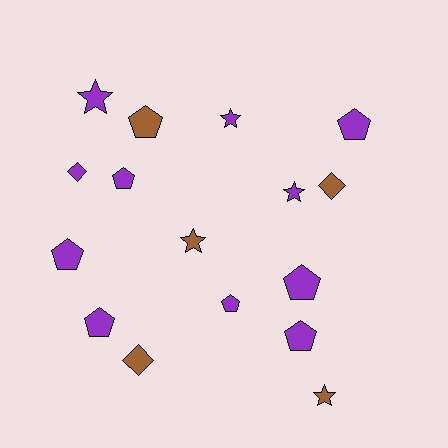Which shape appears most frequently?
Pentagon, with 8 objects.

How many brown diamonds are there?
There are 2 brown diamonds.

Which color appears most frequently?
Purple, with 11 objects.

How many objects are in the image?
There are 16 objects.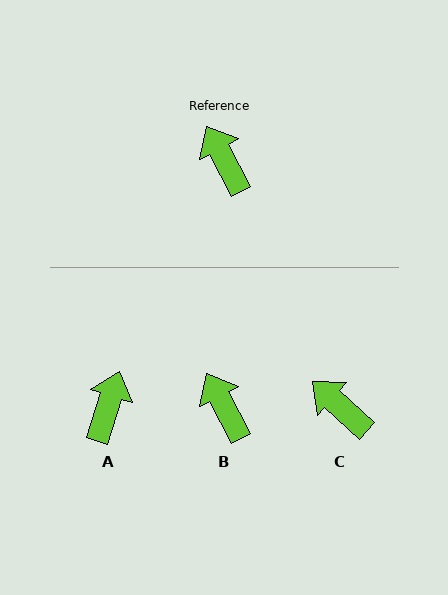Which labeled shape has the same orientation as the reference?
B.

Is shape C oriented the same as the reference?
No, it is off by about 20 degrees.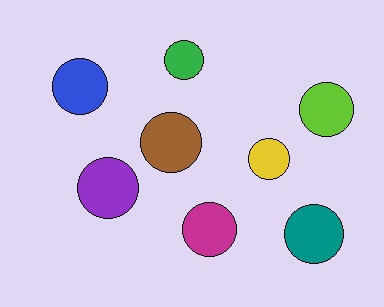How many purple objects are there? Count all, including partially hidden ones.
There is 1 purple object.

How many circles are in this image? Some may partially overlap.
There are 8 circles.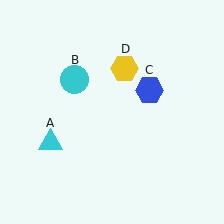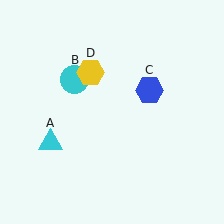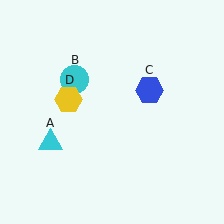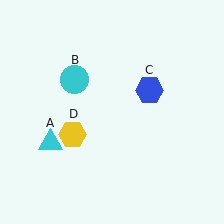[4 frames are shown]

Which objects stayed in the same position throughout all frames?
Cyan triangle (object A) and cyan circle (object B) and blue hexagon (object C) remained stationary.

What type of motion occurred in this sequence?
The yellow hexagon (object D) rotated counterclockwise around the center of the scene.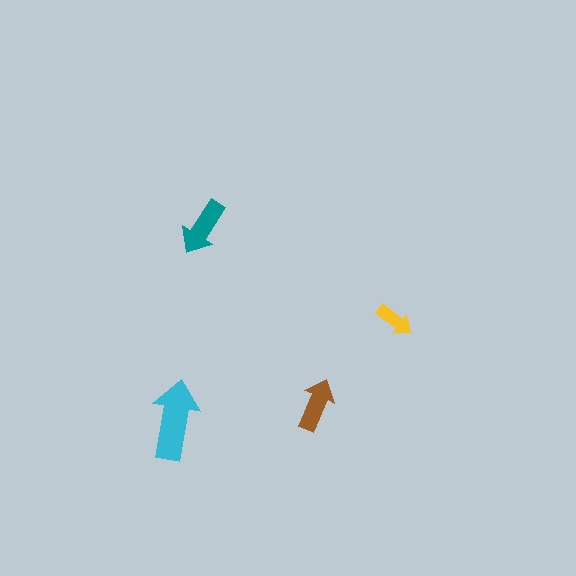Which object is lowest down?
The cyan arrow is bottommost.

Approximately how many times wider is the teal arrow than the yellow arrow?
About 1.5 times wider.